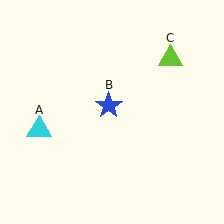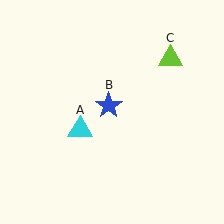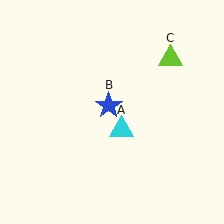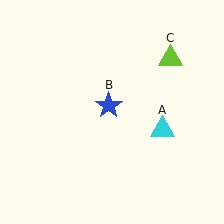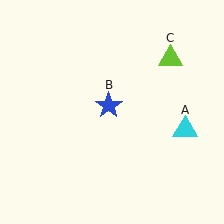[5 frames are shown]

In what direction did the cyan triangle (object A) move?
The cyan triangle (object A) moved right.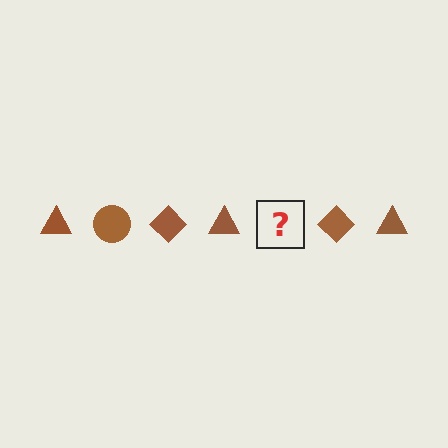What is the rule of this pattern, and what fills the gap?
The rule is that the pattern cycles through triangle, circle, diamond shapes in brown. The gap should be filled with a brown circle.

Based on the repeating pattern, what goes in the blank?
The blank should be a brown circle.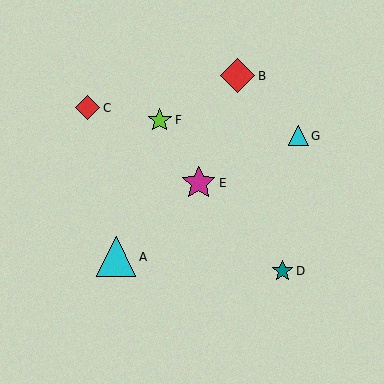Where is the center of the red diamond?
The center of the red diamond is at (88, 108).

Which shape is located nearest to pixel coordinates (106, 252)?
The cyan triangle (labeled A) at (116, 257) is nearest to that location.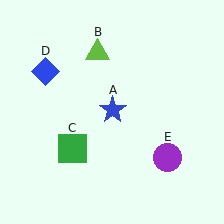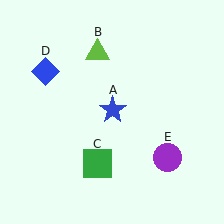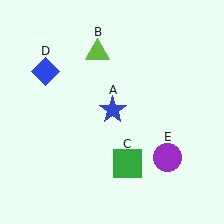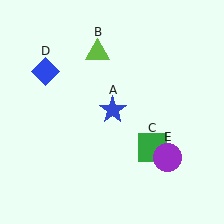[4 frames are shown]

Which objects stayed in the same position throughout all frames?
Blue star (object A) and lime triangle (object B) and blue diamond (object D) and purple circle (object E) remained stationary.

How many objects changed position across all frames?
1 object changed position: green square (object C).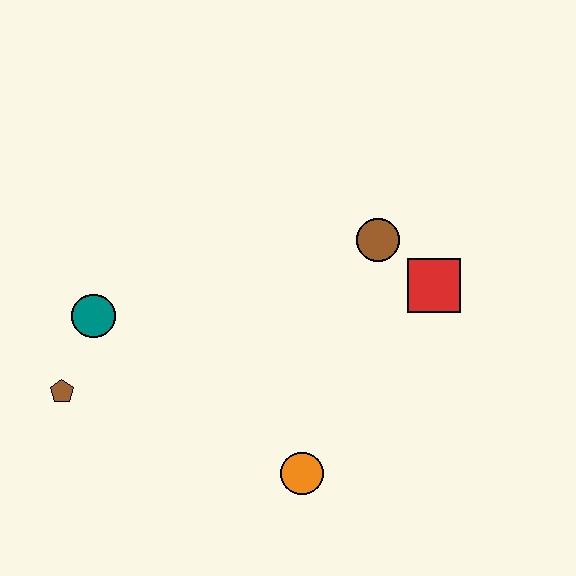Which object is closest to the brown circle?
The red square is closest to the brown circle.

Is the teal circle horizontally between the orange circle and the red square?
No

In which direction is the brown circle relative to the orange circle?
The brown circle is above the orange circle.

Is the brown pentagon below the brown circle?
Yes